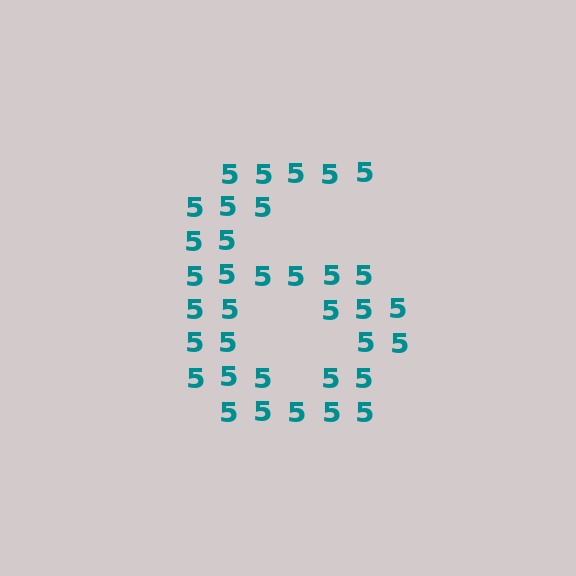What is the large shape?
The large shape is the digit 6.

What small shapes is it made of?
It is made of small digit 5's.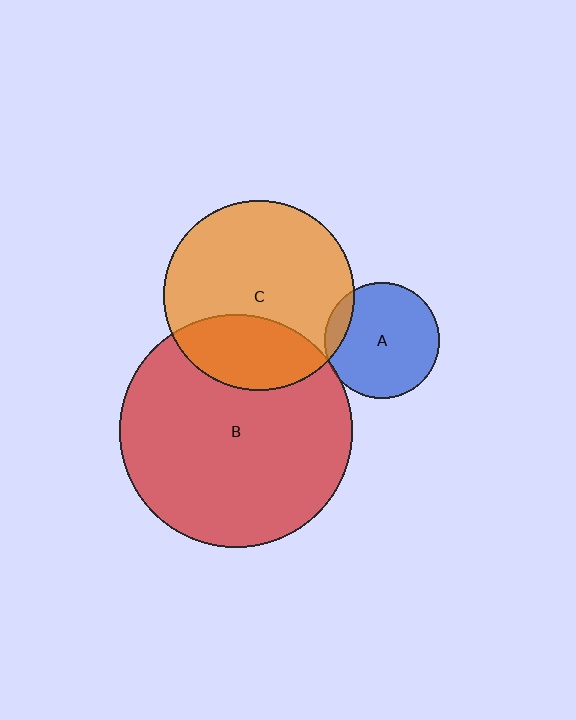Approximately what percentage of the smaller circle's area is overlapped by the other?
Approximately 10%.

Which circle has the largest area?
Circle B (red).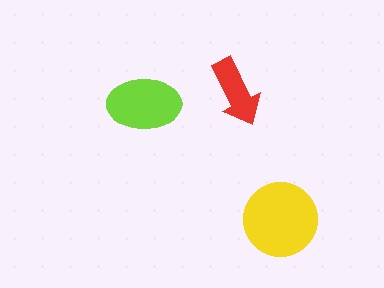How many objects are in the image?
There are 3 objects in the image.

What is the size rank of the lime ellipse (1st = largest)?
2nd.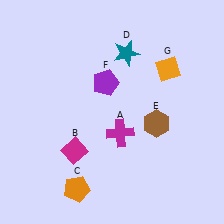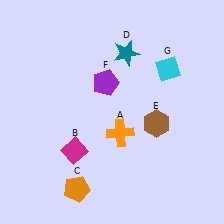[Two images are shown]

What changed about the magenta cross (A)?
In Image 1, A is magenta. In Image 2, it changed to orange.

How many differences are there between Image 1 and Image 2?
There are 2 differences between the two images.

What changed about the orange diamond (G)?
In Image 1, G is orange. In Image 2, it changed to cyan.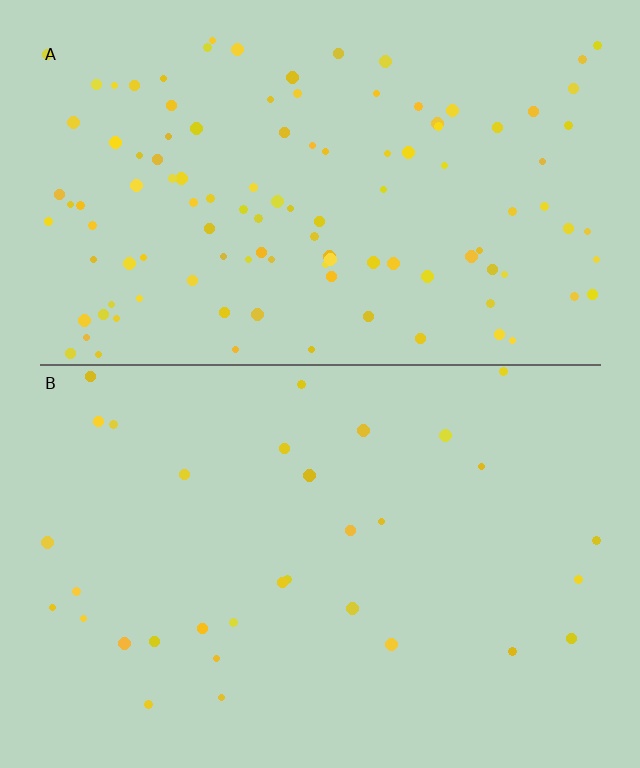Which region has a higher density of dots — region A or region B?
A (the top).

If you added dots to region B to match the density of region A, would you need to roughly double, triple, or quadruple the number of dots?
Approximately quadruple.